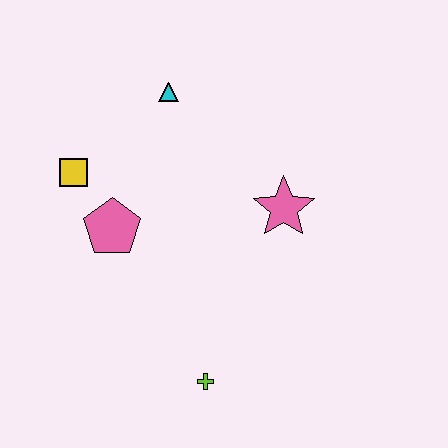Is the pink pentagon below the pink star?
Yes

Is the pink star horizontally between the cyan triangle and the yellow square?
No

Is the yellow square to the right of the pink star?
No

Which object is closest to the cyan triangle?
The yellow square is closest to the cyan triangle.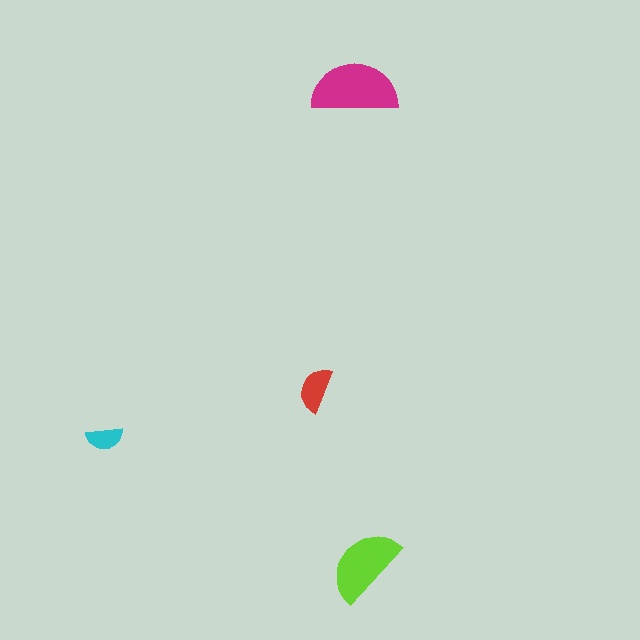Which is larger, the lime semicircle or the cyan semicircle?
The lime one.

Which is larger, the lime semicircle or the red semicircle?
The lime one.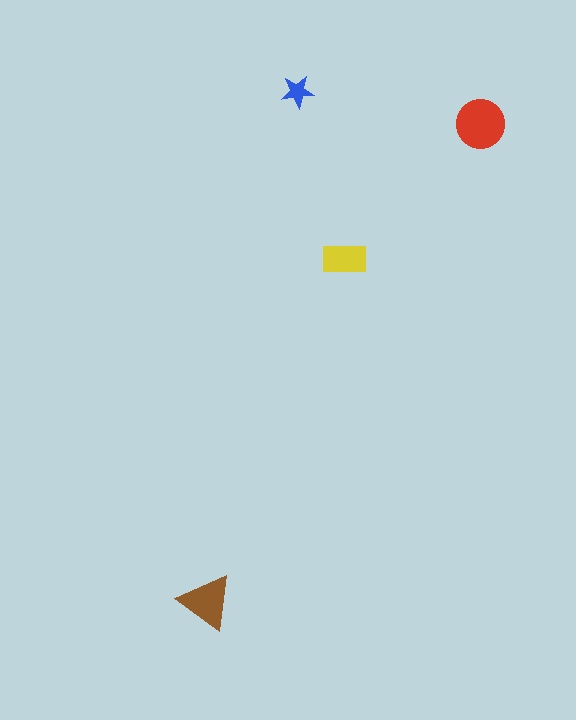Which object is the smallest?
The blue star.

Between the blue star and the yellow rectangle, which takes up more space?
The yellow rectangle.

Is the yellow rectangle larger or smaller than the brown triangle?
Smaller.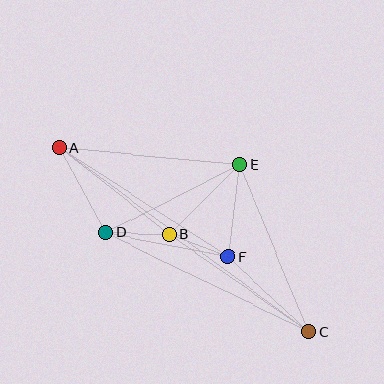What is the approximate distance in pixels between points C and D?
The distance between C and D is approximately 226 pixels.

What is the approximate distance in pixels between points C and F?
The distance between C and F is approximately 110 pixels.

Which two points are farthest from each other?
Points A and C are farthest from each other.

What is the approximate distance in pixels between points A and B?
The distance between A and B is approximately 140 pixels.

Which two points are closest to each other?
Points B and F are closest to each other.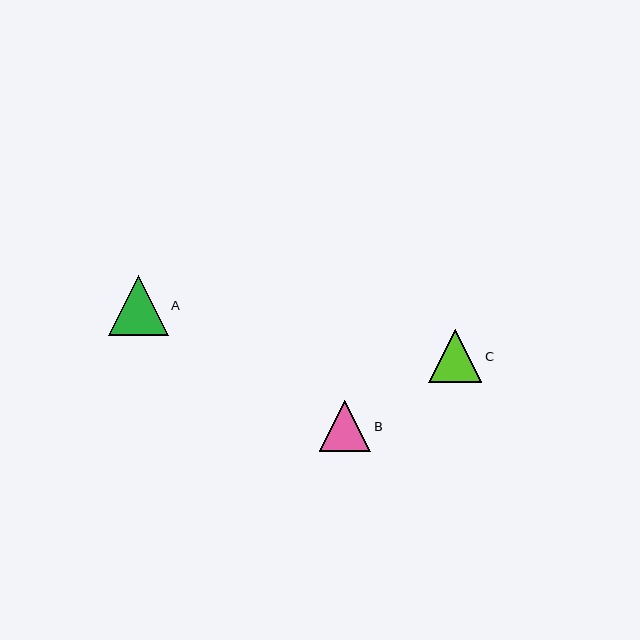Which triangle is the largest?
Triangle A is the largest with a size of approximately 60 pixels.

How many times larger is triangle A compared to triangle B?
Triangle A is approximately 1.2 times the size of triangle B.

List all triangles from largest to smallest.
From largest to smallest: A, C, B.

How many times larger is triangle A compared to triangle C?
Triangle A is approximately 1.1 times the size of triangle C.